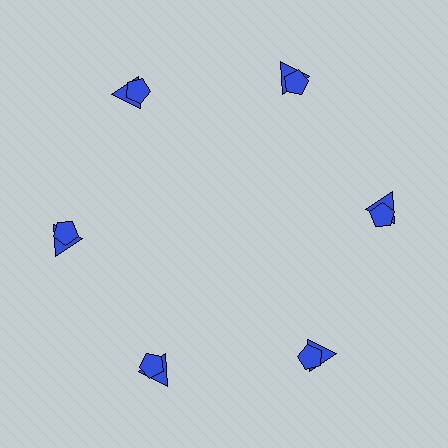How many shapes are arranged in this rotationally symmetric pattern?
There are 12 shapes, arranged in 6 groups of 2.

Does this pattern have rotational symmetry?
Yes, this pattern has 6-fold rotational symmetry. It looks the same after rotating 60 degrees around the center.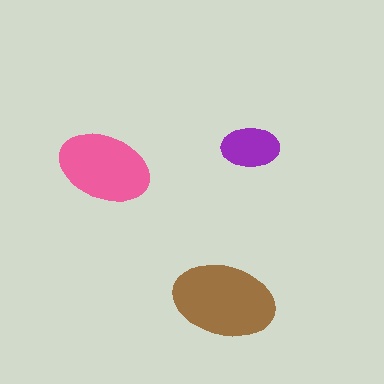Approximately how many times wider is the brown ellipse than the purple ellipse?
About 2 times wider.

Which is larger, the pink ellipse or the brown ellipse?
The brown one.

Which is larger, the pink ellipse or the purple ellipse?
The pink one.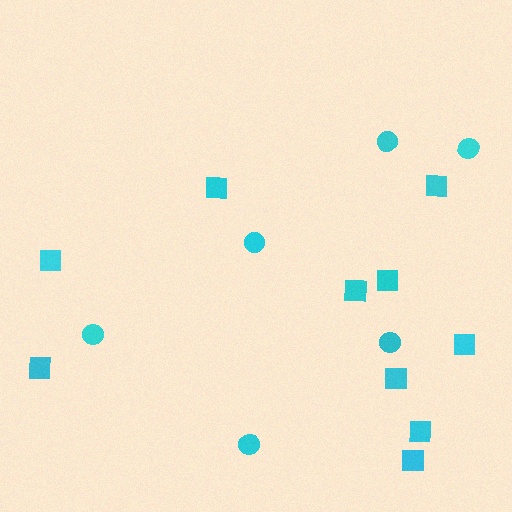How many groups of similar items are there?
There are 2 groups: one group of circles (6) and one group of squares (10).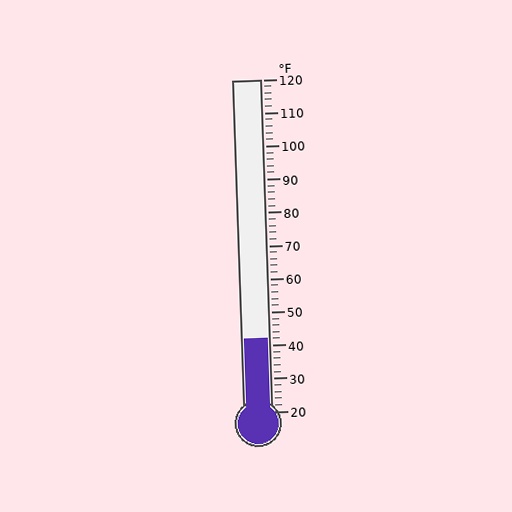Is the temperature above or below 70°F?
The temperature is below 70°F.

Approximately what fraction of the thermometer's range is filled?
The thermometer is filled to approximately 20% of its range.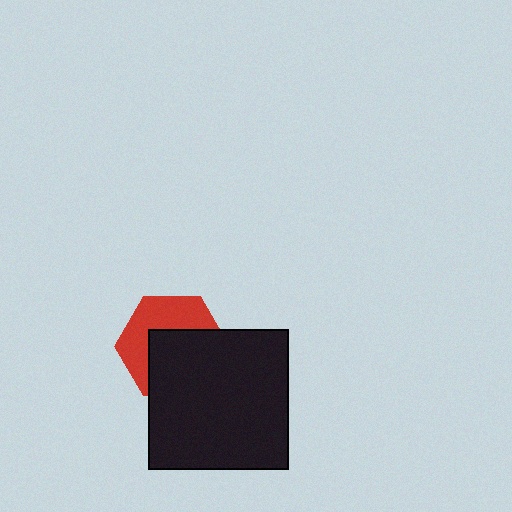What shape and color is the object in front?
The object in front is a black square.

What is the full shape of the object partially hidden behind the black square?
The partially hidden object is a red hexagon.